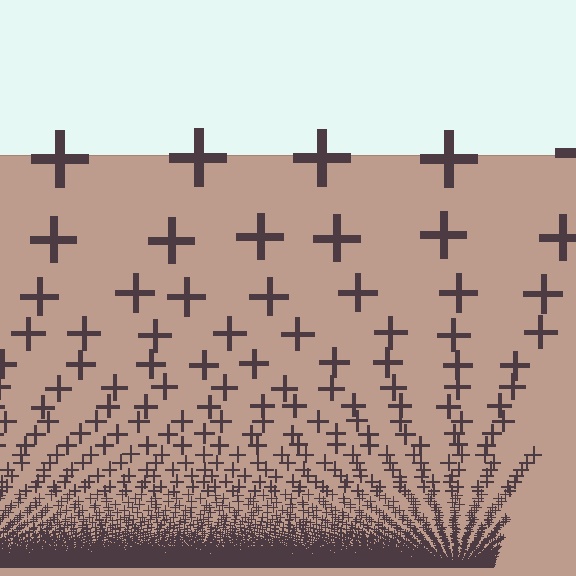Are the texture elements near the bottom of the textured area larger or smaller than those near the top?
Smaller. The gradient is inverted — elements near the bottom are smaller and denser.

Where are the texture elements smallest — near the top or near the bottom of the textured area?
Near the bottom.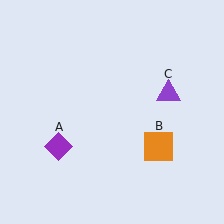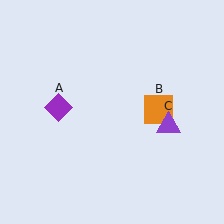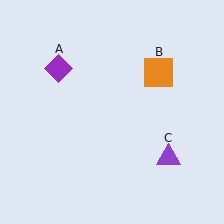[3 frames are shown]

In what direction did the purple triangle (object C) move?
The purple triangle (object C) moved down.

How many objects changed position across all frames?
3 objects changed position: purple diamond (object A), orange square (object B), purple triangle (object C).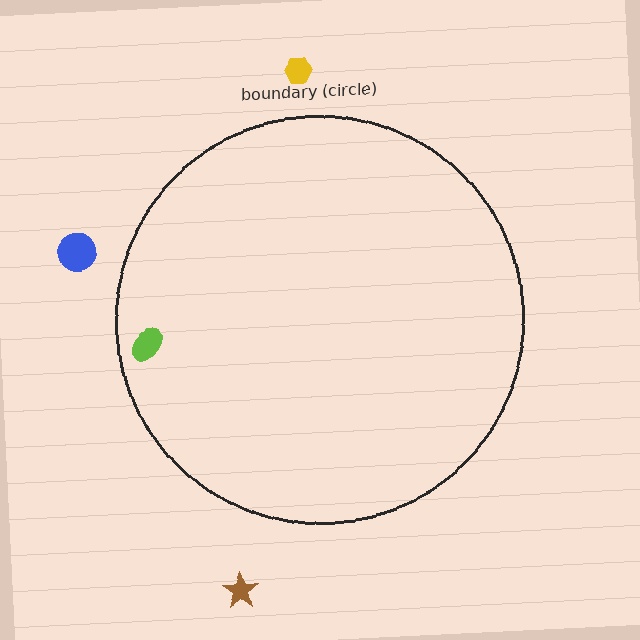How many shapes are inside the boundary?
1 inside, 3 outside.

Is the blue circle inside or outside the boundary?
Outside.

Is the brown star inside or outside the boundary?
Outside.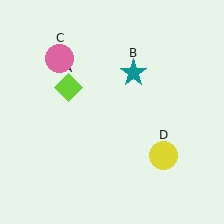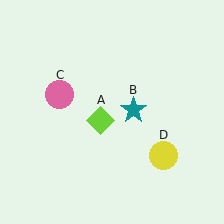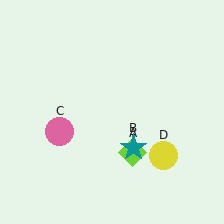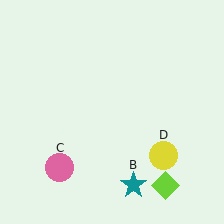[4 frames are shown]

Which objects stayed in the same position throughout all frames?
Yellow circle (object D) remained stationary.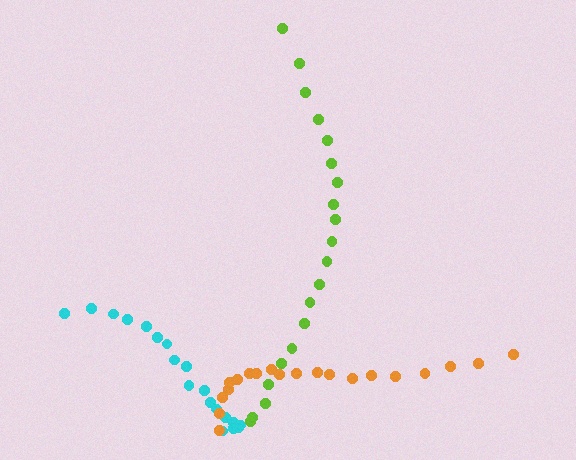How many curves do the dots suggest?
There are 3 distinct paths.